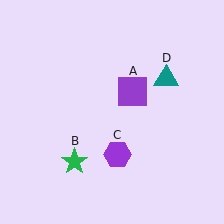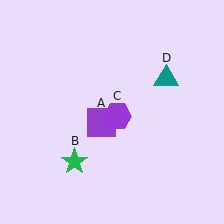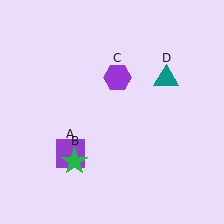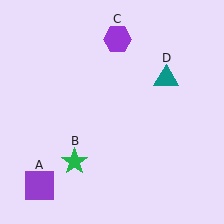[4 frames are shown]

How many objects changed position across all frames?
2 objects changed position: purple square (object A), purple hexagon (object C).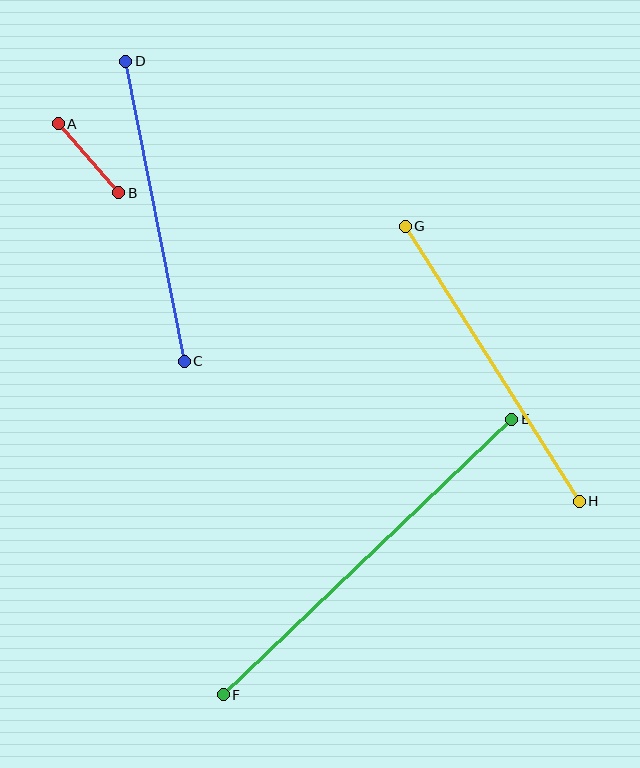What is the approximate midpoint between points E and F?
The midpoint is at approximately (367, 557) pixels.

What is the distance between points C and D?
The distance is approximately 305 pixels.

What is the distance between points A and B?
The distance is approximately 92 pixels.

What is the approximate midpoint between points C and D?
The midpoint is at approximately (155, 211) pixels.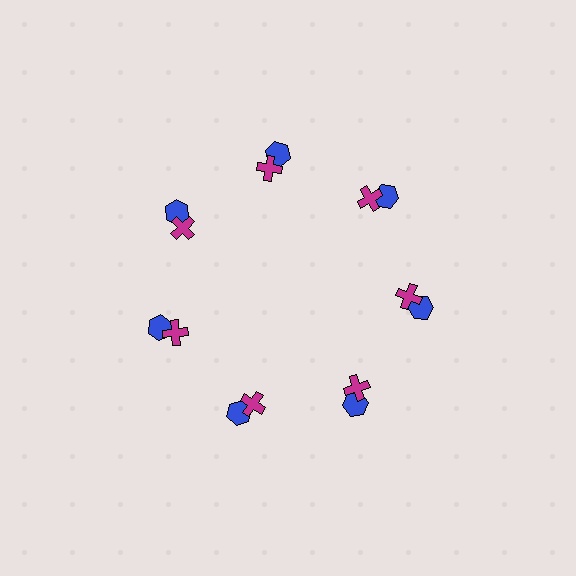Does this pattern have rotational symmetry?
Yes, this pattern has 7-fold rotational symmetry. It looks the same after rotating 51 degrees around the center.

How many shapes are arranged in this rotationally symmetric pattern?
There are 14 shapes, arranged in 7 groups of 2.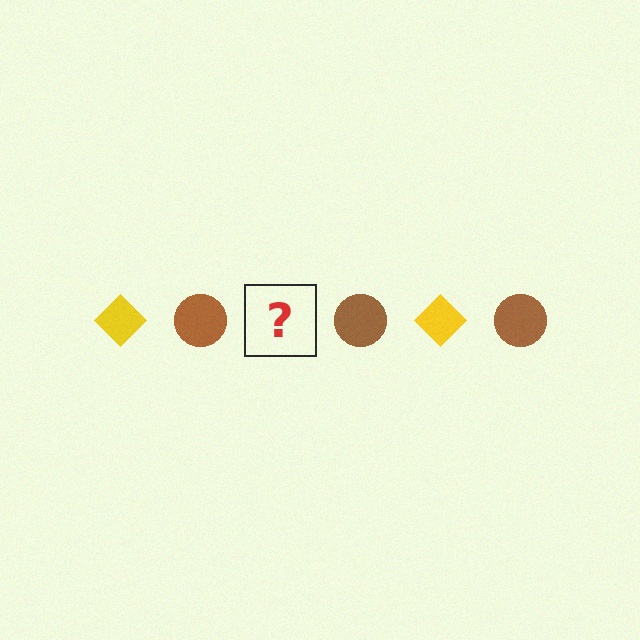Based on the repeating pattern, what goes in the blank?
The blank should be a yellow diamond.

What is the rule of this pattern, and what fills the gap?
The rule is that the pattern alternates between yellow diamond and brown circle. The gap should be filled with a yellow diamond.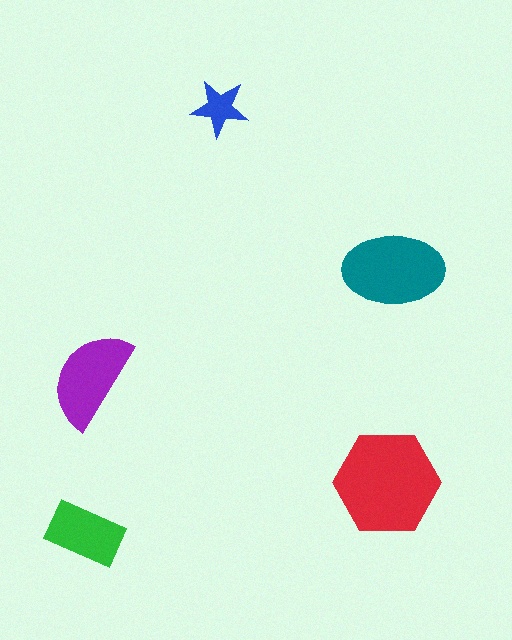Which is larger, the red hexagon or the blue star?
The red hexagon.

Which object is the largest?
The red hexagon.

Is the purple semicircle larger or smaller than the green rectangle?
Larger.